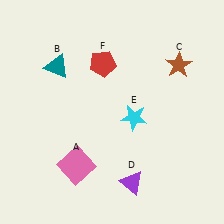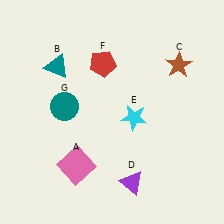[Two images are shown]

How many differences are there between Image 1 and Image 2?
There is 1 difference between the two images.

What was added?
A teal circle (G) was added in Image 2.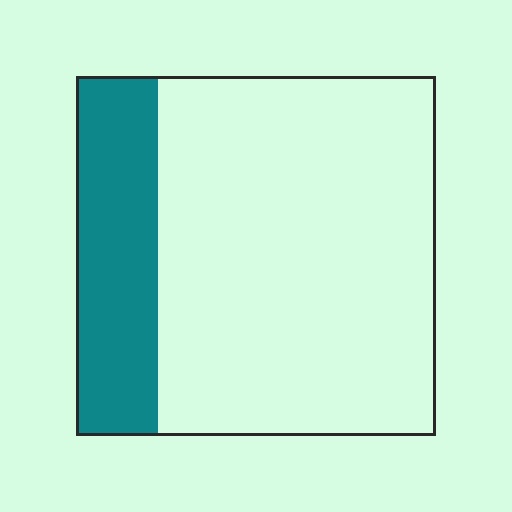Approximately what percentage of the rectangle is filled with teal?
Approximately 25%.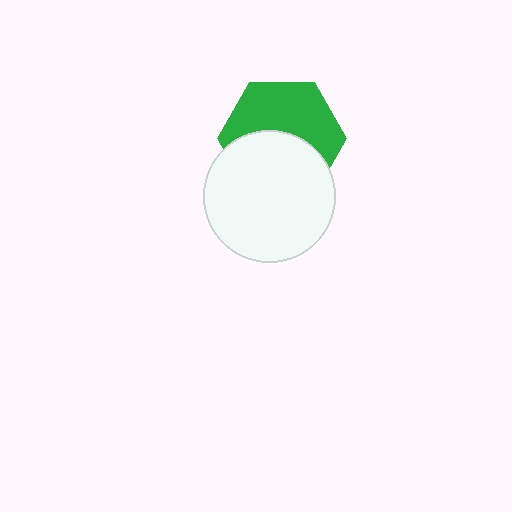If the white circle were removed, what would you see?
You would see the complete green hexagon.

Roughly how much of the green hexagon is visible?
About half of it is visible (roughly 53%).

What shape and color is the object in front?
The object in front is a white circle.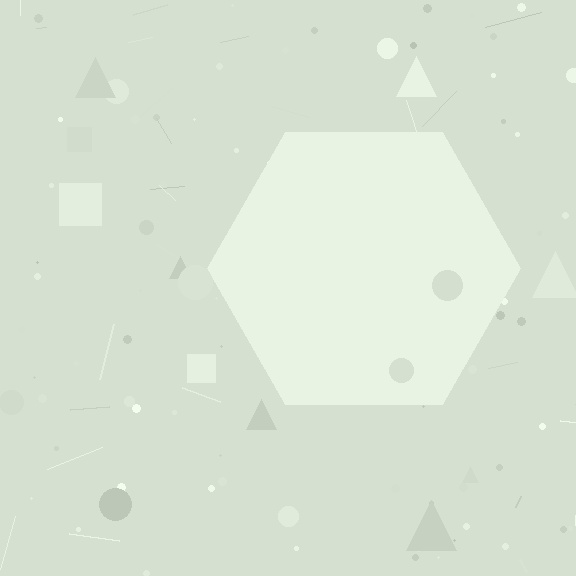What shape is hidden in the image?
A hexagon is hidden in the image.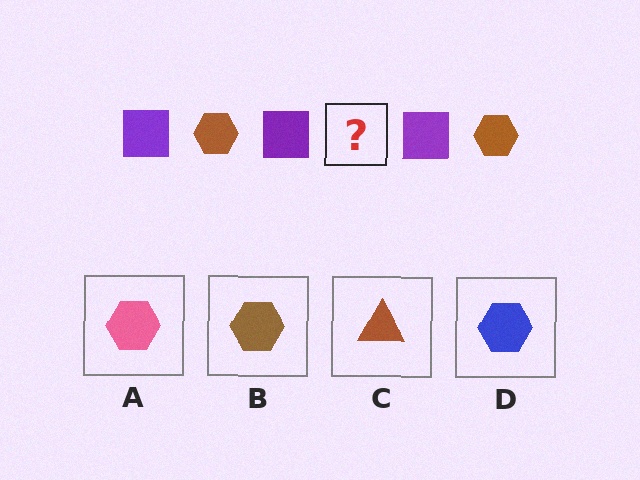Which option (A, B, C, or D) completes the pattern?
B.